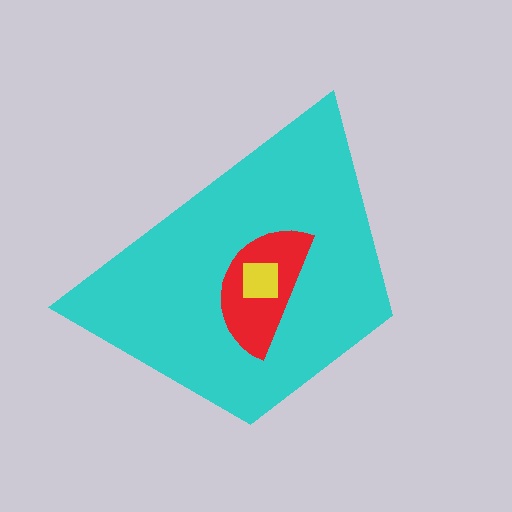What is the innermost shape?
The yellow square.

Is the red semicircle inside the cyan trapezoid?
Yes.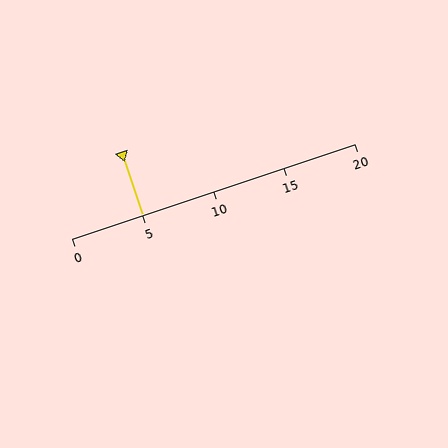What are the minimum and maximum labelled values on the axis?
The axis runs from 0 to 20.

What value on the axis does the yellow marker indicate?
The marker indicates approximately 5.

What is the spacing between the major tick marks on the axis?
The major ticks are spaced 5 apart.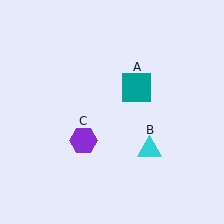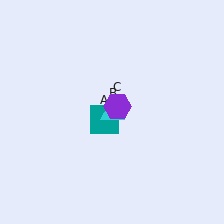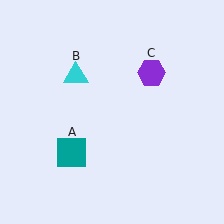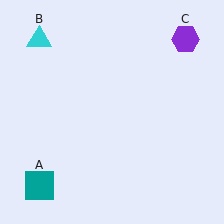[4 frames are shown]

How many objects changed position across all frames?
3 objects changed position: teal square (object A), cyan triangle (object B), purple hexagon (object C).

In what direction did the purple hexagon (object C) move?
The purple hexagon (object C) moved up and to the right.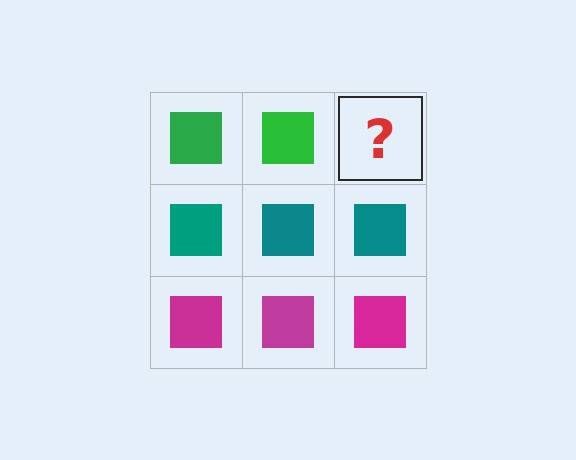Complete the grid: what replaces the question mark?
The question mark should be replaced with a green square.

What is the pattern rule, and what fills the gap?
The rule is that each row has a consistent color. The gap should be filled with a green square.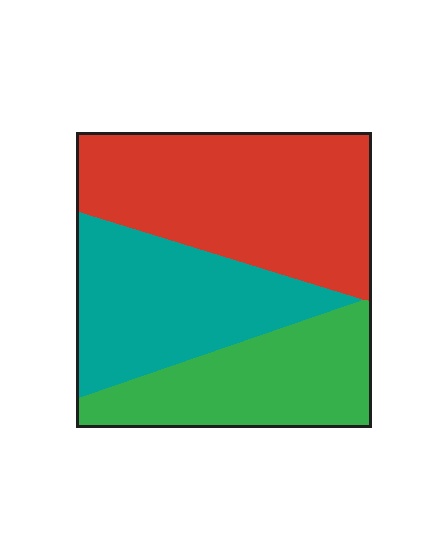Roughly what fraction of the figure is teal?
Teal takes up about one third (1/3) of the figure.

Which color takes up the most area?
Red, at roughly 40%.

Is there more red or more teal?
Red.